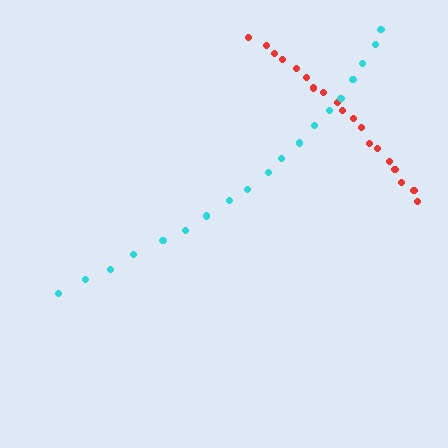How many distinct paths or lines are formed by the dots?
There are 2 distinct paths.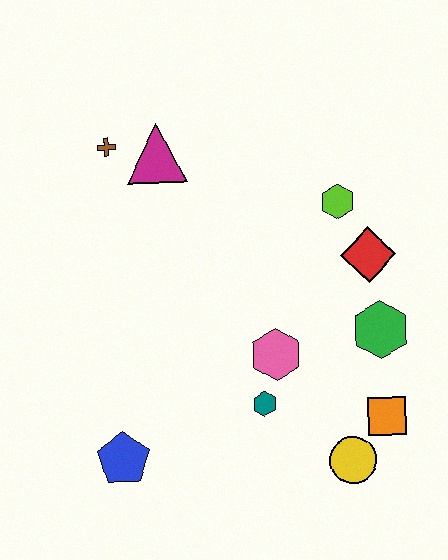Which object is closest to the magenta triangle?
The brown cross is closest to the magenta triangle.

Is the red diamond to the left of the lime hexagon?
No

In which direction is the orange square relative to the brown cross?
The orange square is below the brown cross.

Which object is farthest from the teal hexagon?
The brown cross is farthest from the teal hexagon.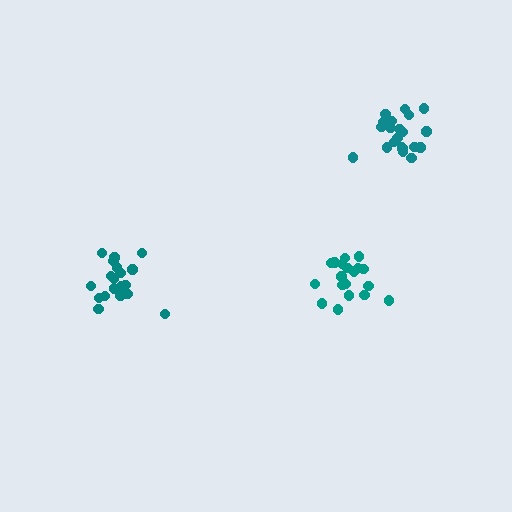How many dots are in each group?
Group 1: 20 dots, Group 2: 21 dots, Group 3: 19 dots (60 total).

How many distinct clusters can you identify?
There are 3 distinct clusters.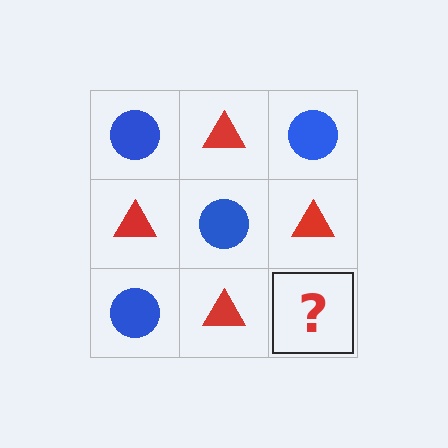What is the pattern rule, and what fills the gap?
The rule is that it alternates blue circle and red triangle in a checkerboard pattern. The gap should be filled with a blue circle.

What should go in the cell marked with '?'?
The missing cell should contain a blue circle.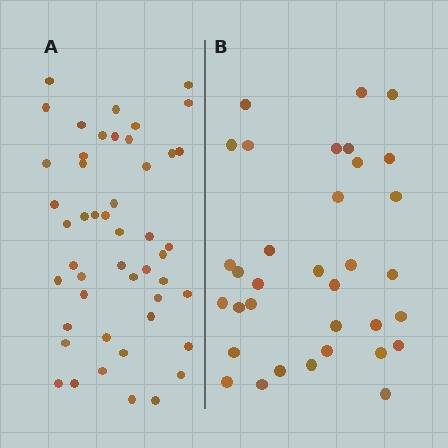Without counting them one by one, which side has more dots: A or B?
Region A (the left region) has more dots.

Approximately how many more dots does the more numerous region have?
Region A has approximately 15 more dots than region B.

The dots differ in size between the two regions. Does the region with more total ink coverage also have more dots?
No. Region B has more total ink coverage because its dots are larger, but region A actually contains more individual dots. Total area can be misleading — the number of items is what matters here.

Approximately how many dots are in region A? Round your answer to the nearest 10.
About 50 dots. (The exact count is 48, which rounds to 50.)